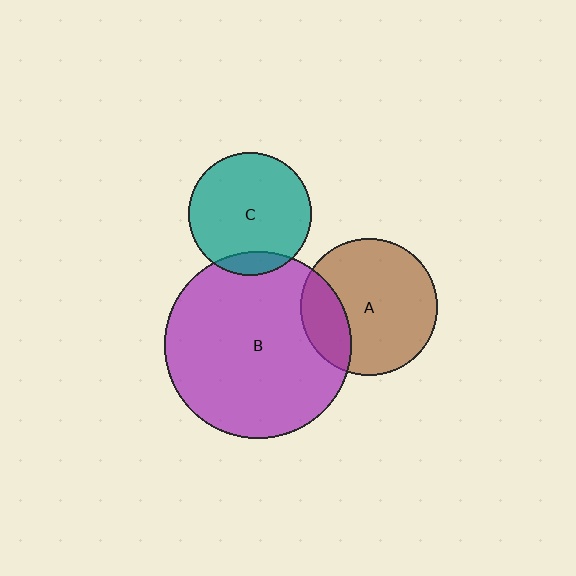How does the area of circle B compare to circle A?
Approximately 1.9 times.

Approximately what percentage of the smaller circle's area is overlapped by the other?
Approximately 10%.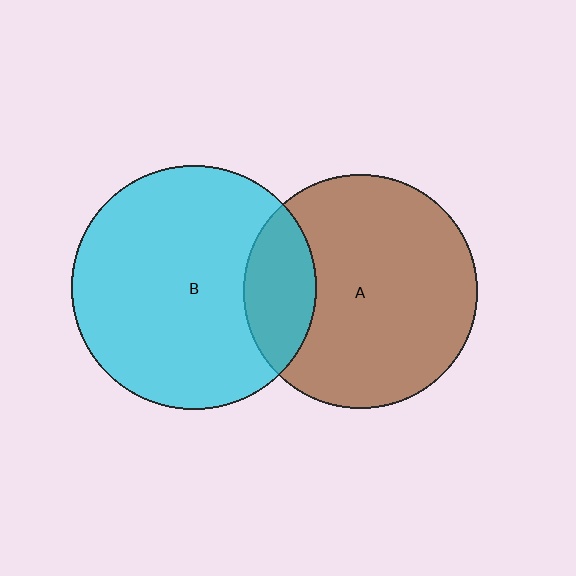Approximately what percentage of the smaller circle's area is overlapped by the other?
Approximately 20%.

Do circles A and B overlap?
Yes.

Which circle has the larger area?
Circle B (cyan).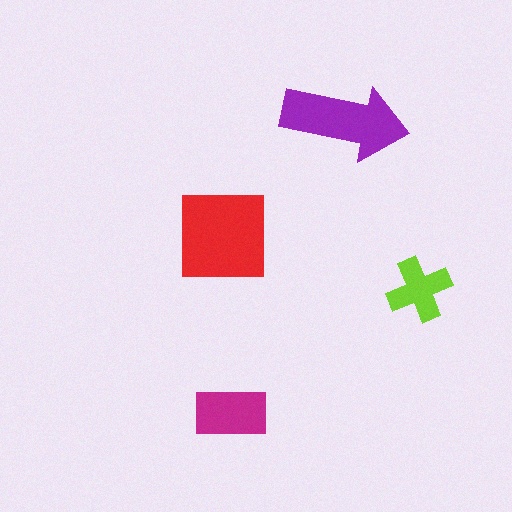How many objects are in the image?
There are 4 objects in the image.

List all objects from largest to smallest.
The red square, the purple arrow, the magenta rectangle, the lime cross.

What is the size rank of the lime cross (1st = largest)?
4th.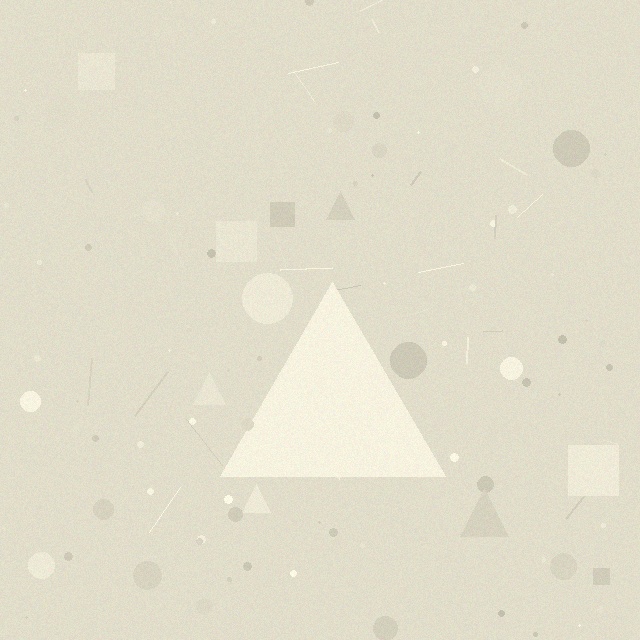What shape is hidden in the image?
A triangle is hidden in the image.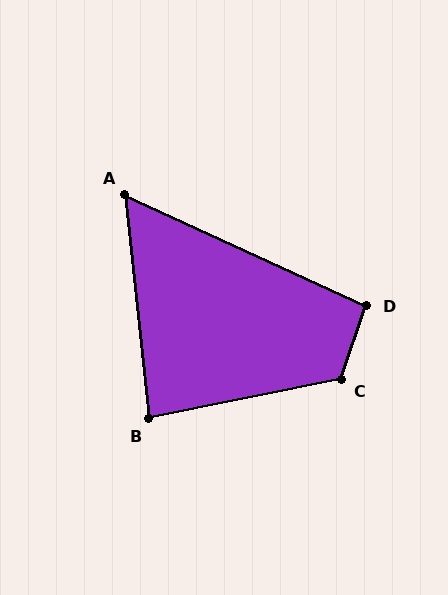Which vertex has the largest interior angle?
C, at approximately 121 degrees.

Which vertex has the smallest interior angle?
A, at approximately 59 degrees.